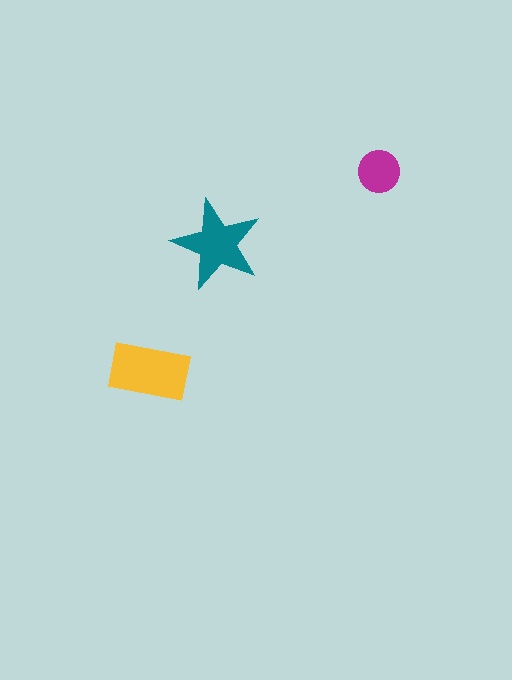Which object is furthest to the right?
The magenta circle is rightmost.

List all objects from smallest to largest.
The magenta circle, the teal star, the yellow rectangle.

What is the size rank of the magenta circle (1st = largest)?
3rd.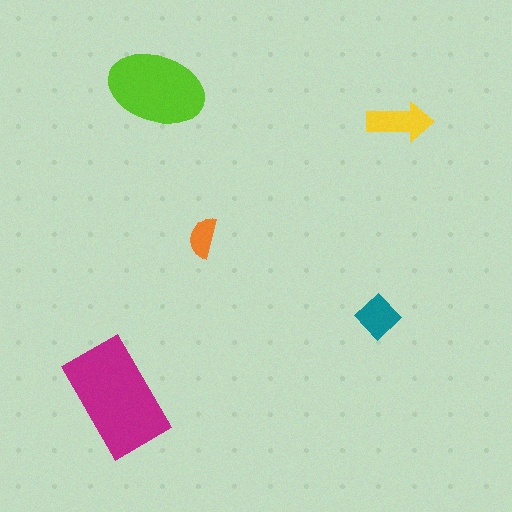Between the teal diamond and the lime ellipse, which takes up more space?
The lime ellipse.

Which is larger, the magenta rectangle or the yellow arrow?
The magenta rectangle.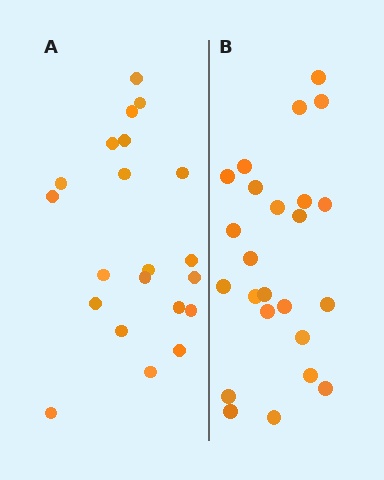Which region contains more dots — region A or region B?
Region B (the right region) has more dots.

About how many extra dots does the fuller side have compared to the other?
Region B has just a few more — roughly 2 or 3 more dots than region A.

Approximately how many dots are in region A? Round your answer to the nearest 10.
About 20 dots. (The exact count is 21, which rounds to 20.)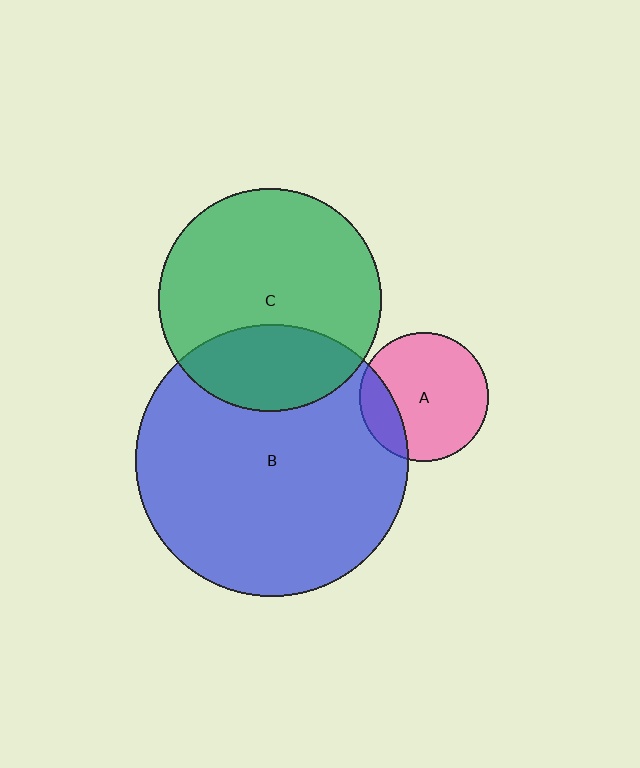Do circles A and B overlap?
Yes.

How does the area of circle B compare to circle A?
Approximately 4.5 times.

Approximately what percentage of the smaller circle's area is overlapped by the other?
Approximately 20%.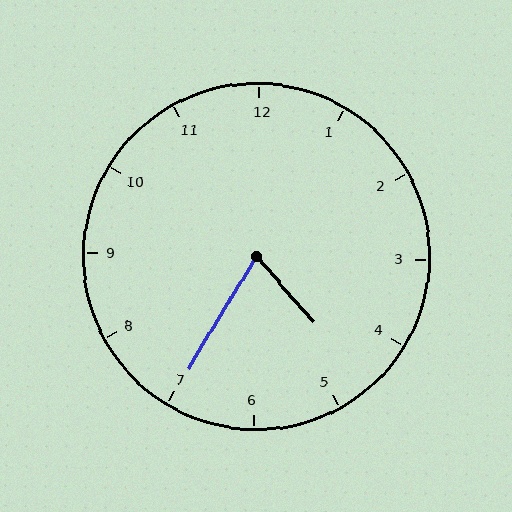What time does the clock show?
4:35.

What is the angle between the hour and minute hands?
Approximately 72 degrees.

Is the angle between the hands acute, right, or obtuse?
It is acute.